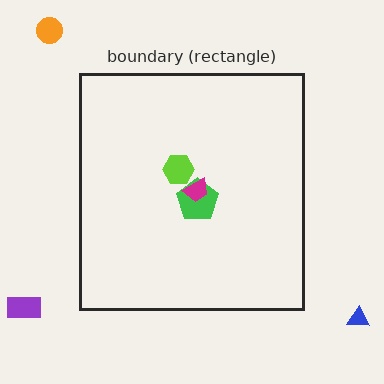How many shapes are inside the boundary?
3 inside, 3 outside.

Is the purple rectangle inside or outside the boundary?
Outside.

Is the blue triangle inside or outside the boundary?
Outside.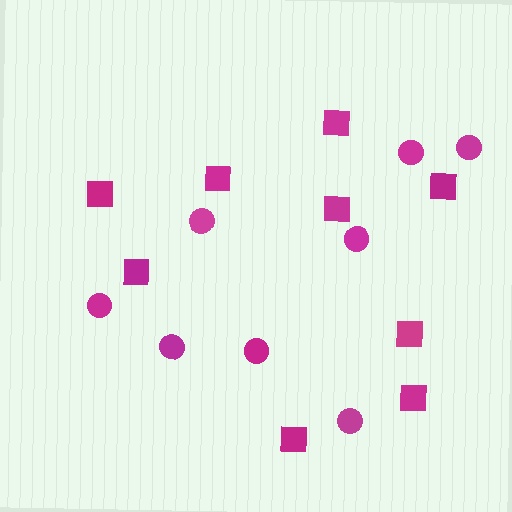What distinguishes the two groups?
There are 2 groups: one group of squares (9) and one group of circles (8).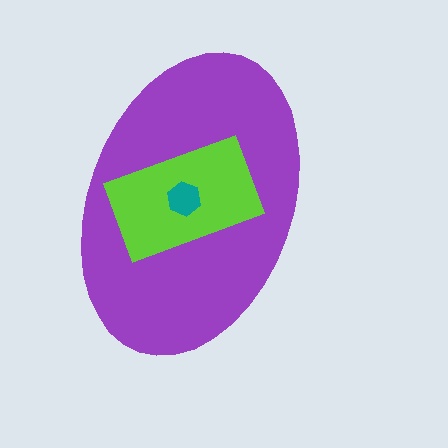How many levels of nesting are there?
3.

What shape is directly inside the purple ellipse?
The lime rectangle.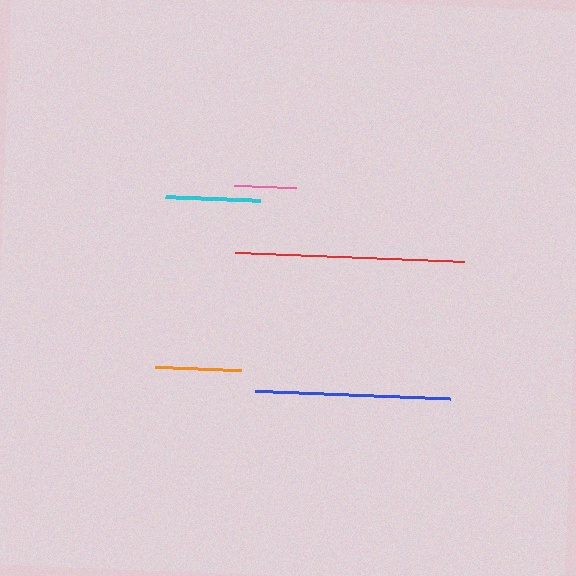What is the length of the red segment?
The red segment is approximately 228 pixels long.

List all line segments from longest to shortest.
From longest to shortest: red, blue, cyan, orange, pink.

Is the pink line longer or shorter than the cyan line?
The cyan line is longer than the pink line.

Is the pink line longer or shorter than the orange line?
The orange line is longer than the pink line.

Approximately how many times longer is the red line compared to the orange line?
The red line is approximately 2.7 times the length of the orange line.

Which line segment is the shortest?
The pink line is the shortest at approximately 61 pixels.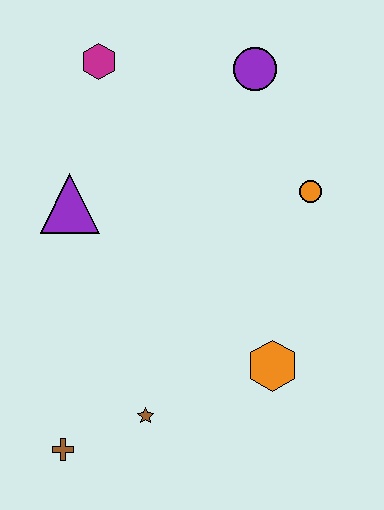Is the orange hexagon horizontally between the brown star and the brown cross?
No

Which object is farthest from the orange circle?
The brown cross is farthest from the orange circle.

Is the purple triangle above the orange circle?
No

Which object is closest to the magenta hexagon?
The purple triangle is closest to the magenta hexagon.